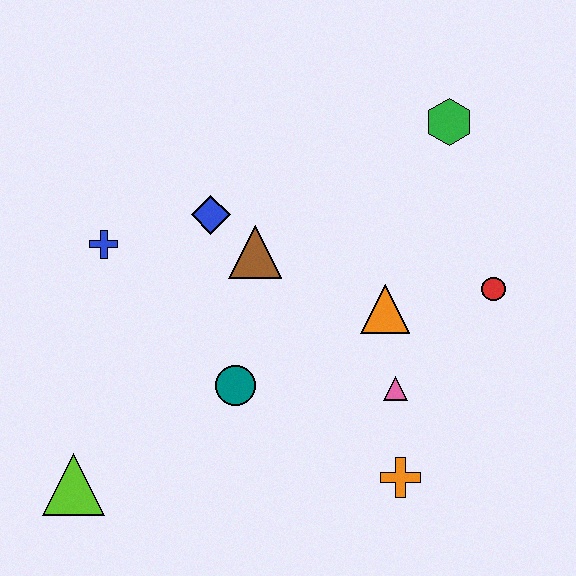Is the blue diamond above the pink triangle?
Yes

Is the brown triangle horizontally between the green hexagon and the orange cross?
No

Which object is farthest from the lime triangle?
The green hexagon is farthest from the lime triangle.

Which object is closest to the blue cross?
The blue diamond is closest to the blue cross.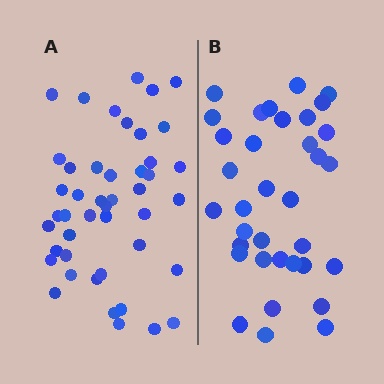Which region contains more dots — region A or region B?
Region A (the left region) has more dots.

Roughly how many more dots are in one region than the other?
Region A has roughly 10 or so more dots than region B.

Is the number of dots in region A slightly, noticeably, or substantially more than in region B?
Region A has noticeably more, but not dramatically so. The ratio is roughly 1.3 to 1.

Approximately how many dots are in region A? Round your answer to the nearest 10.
About 40 dots. (The exact count is 45, which rounds to 40.)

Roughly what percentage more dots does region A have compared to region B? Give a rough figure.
About 30% more.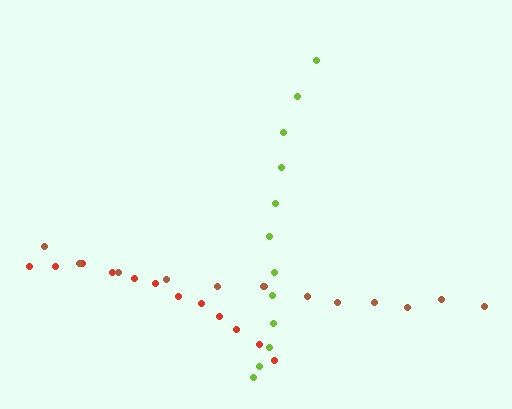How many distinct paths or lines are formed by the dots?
There are 3 distinct paths.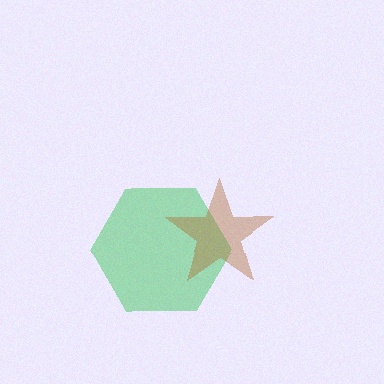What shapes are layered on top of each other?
The layered shapes are: a green hexagon, a brown star.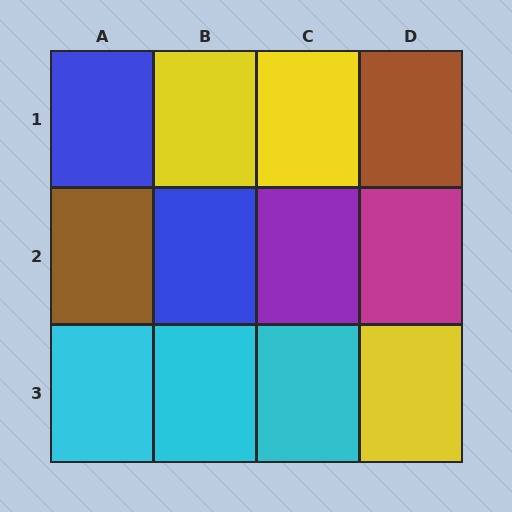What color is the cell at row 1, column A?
Blue.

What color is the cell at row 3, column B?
Cyan.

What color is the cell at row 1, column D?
Brown.